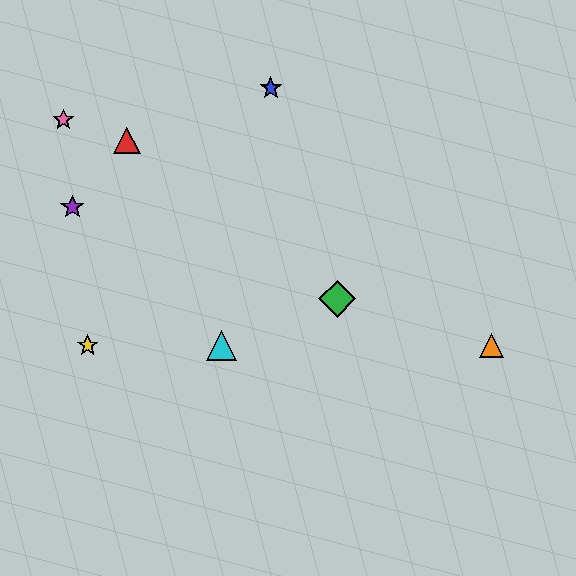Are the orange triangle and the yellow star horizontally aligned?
Yes, both are at y≈345.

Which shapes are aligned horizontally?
The yellow star, the orange triangle, the cyan triangle are aligned horizontally.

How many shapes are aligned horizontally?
3 shapes (the yellow star, the orange triangle, the cyan triangle) are aligned horizontally.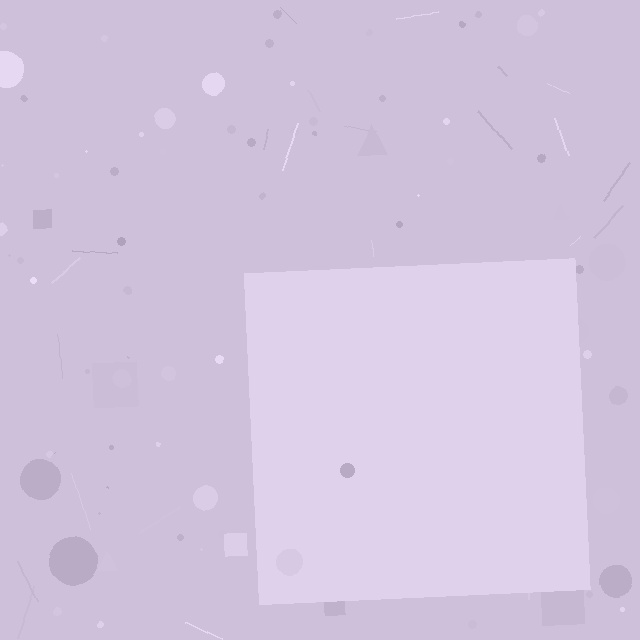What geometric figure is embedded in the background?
A square is embedded in the background.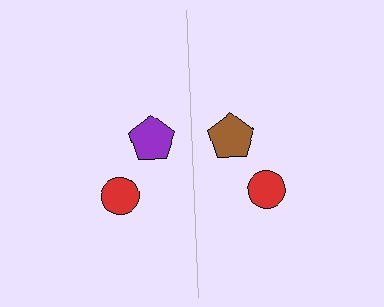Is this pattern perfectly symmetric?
No, the pattern is not perfectly symmetric. The brown pentagon on the right side breaks the symmetry — its mirror counterpart is purple.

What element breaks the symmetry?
The brown pentagon on the right side breaks the symmetry — its mirror counterpart is purple.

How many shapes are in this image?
There are 4 shapes in this image.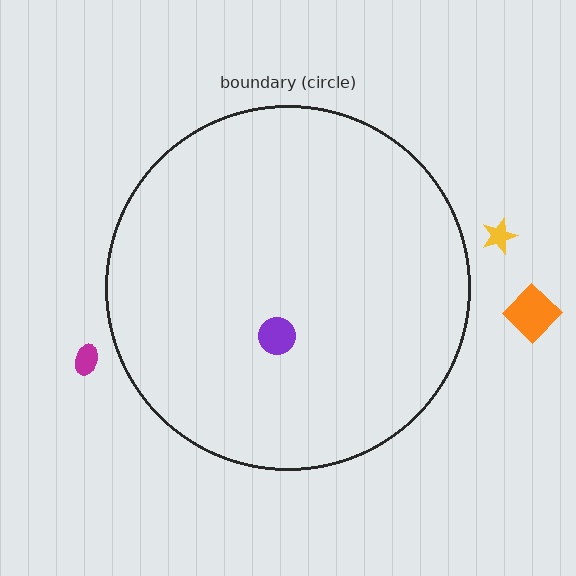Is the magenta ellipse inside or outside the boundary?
Outside.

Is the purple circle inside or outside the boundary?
Inside.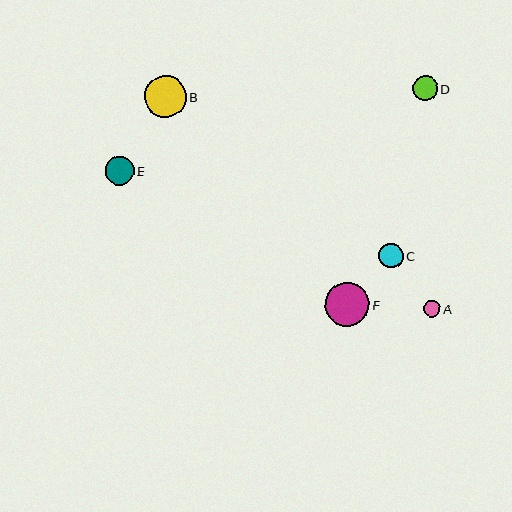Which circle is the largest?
Circle F is the largest with a size of approximately 45 pixels.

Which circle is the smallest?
Circle A is the smallest with a size of approximately 16 pixels.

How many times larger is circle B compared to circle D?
Circle B is approximately 1.7 times the size of circle D.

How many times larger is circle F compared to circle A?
Circle F is approximately 2.8 times the size of circle A.